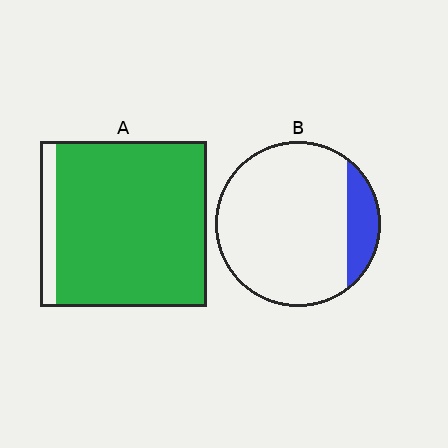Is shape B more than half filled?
No.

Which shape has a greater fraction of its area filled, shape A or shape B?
Shape A.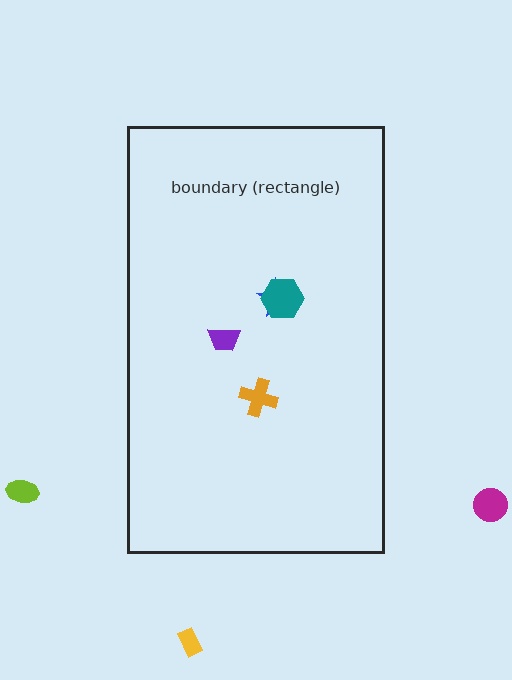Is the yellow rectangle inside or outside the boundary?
Outside.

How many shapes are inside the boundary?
4 inside, 3 outside.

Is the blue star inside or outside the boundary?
Inside.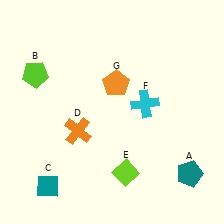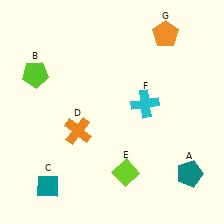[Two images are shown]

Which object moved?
The orange pentagon (G) moved up.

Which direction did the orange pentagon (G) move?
The orange pentagon (G) moved up.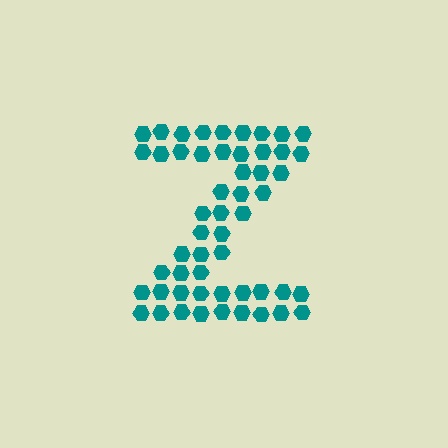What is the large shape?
The large shape is the letter Z.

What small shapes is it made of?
It is made of small hexagons.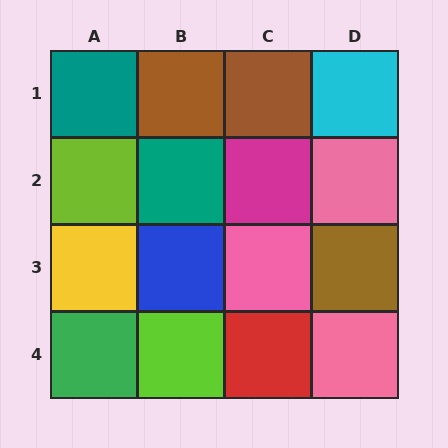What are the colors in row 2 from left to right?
Lime, teal, magenta, pink.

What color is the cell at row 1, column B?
Brown.